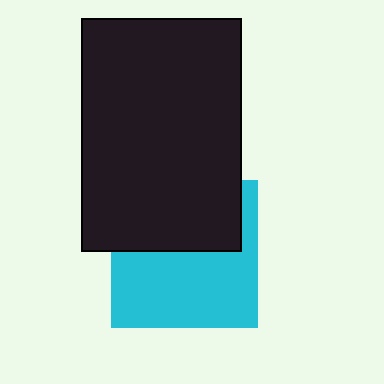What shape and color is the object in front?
The object in front is a black rectangle.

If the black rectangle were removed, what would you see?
You would see the complete cyan square.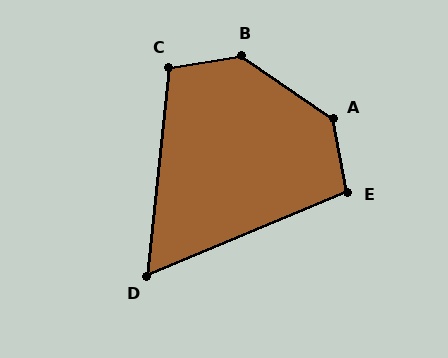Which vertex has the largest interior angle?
B, at approximately 136 degrees.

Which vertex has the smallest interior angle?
D, at approximately 61 degrees.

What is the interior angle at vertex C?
Approximately 105 degrees (obtuse).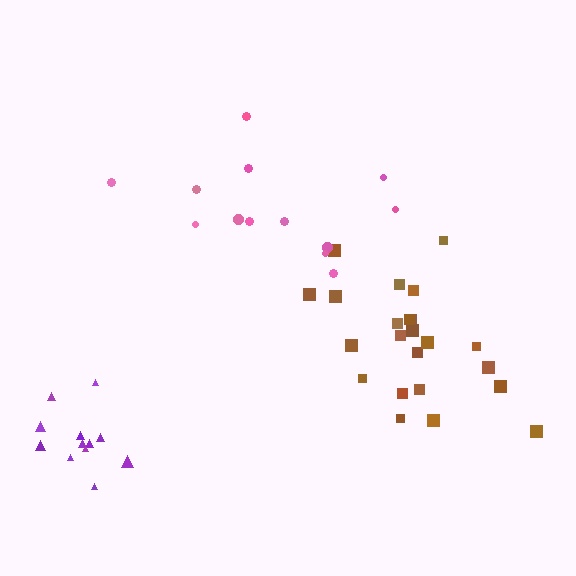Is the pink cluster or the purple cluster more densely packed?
Purple.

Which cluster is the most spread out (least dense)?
Pink.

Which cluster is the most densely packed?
Brown.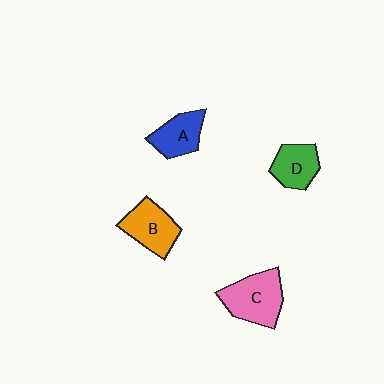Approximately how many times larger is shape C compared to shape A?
Approximately 1.4 times.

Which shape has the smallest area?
Shape D (green).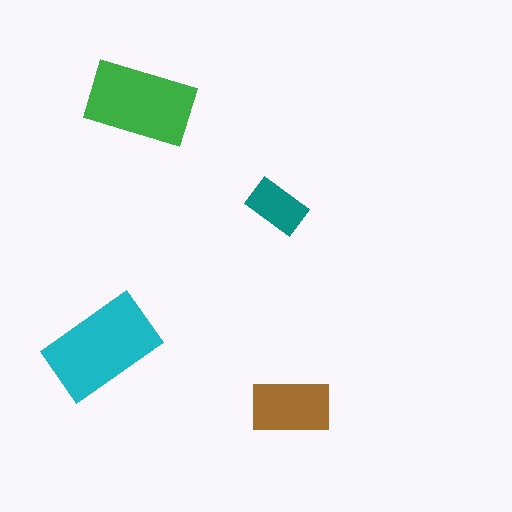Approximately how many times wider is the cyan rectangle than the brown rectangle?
About 1.5 times wider.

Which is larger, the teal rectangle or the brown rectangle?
The brown one.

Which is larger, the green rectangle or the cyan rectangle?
The cyan one.